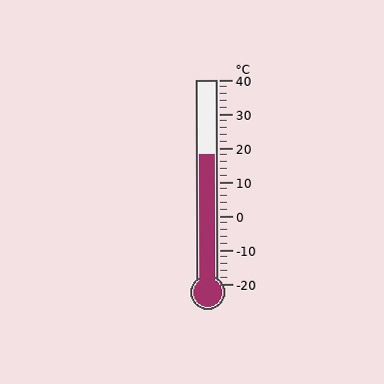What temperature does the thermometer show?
The thermometer shows approximately 18°C.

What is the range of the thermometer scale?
The thermometer scale ranges from -20°C to 40°C.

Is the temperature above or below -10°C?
The temperature is above -10°C.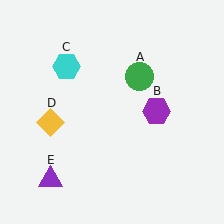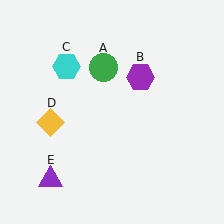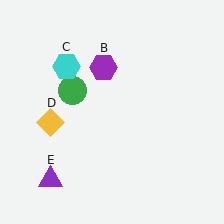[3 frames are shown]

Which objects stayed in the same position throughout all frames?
Cyan hexagon (object C) and yellow diamond (object D) and purple triangle (object E) remained stationary.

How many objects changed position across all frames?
2 objects changed position: green circle (object A), purple hexagon (object B).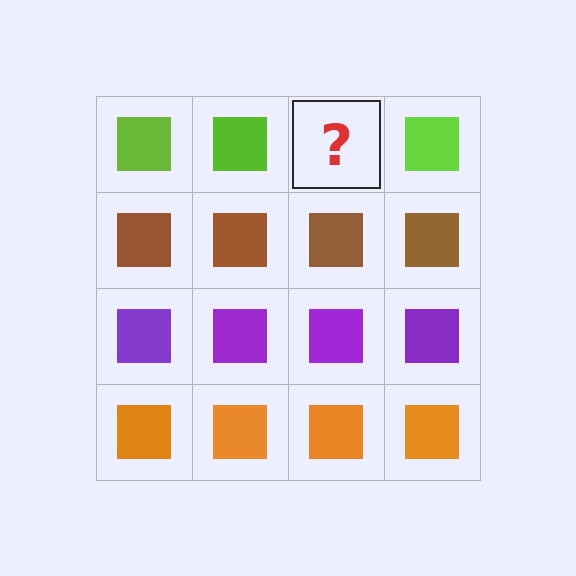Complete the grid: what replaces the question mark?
The question mark should be replaced with a lime square.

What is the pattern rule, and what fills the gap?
The rule is that each row has a consistent color. The gap should be filled with a lime square.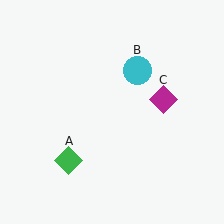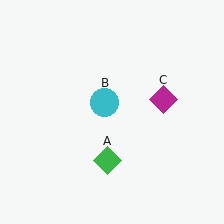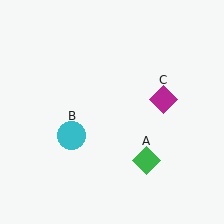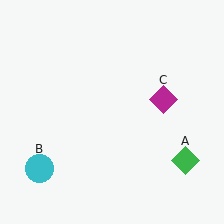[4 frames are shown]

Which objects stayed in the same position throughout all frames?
Magenta diamond (object C) remained stationary.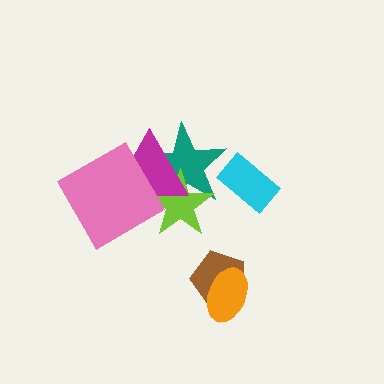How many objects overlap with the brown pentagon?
1 object overlaps with the brown pentagon.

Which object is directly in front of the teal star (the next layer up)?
The lime star is directly in front of the teal star.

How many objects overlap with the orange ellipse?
1 object overlaps with the orange ellipse.